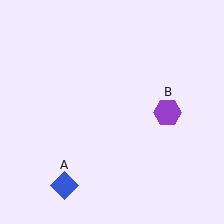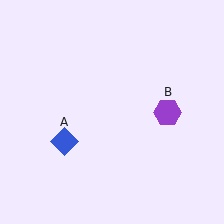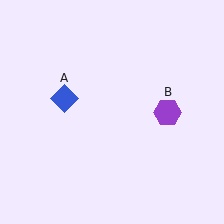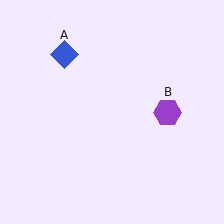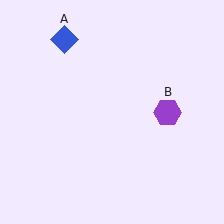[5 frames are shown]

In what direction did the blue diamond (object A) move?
The blue diamond (object A) moved up.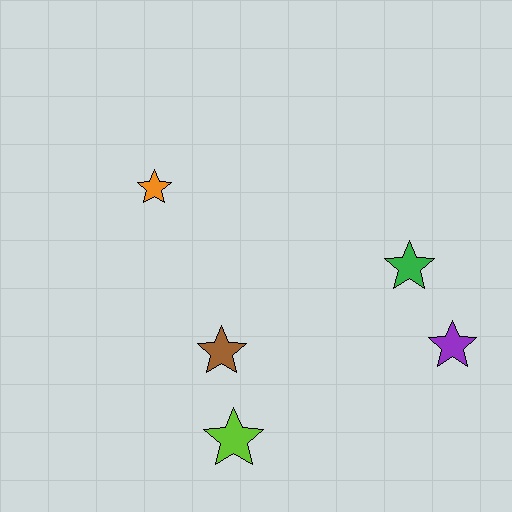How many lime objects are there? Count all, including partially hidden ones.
There is 1 lime object.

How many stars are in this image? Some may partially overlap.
There are 5 stars.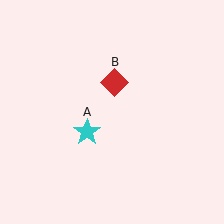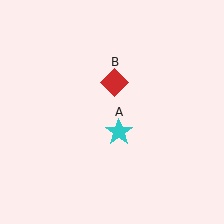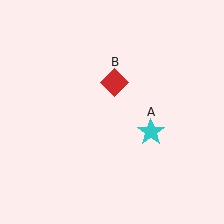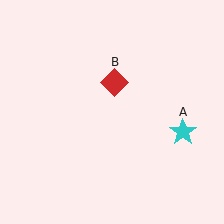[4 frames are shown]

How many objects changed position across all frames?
1 object changed position: cyan star (object A).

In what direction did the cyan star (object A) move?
The cyan star (object A) moved right.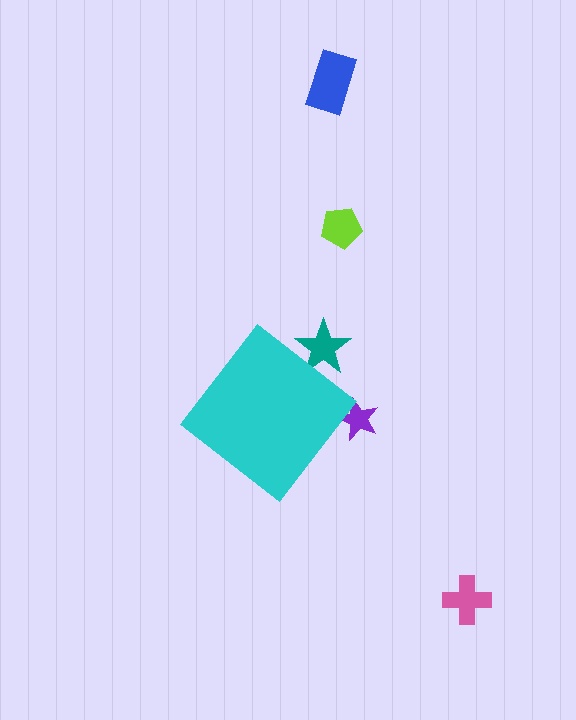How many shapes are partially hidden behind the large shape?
2 shapes are partially hidden.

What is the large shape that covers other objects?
A cyan diamond.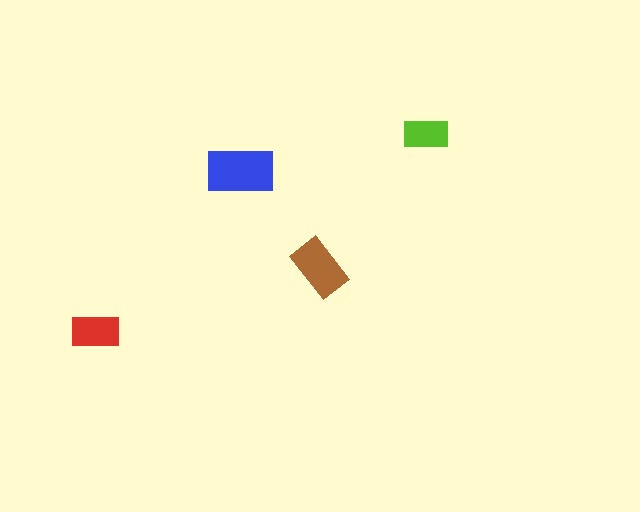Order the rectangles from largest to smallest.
the blue one, the brown one, the red one, the lime one.